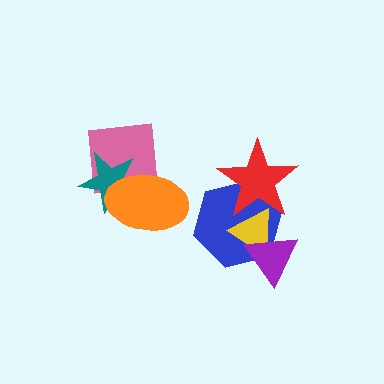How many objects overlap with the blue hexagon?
3 objects overlap with the blue hexagon.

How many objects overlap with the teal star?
2 objects overlap with the teal star.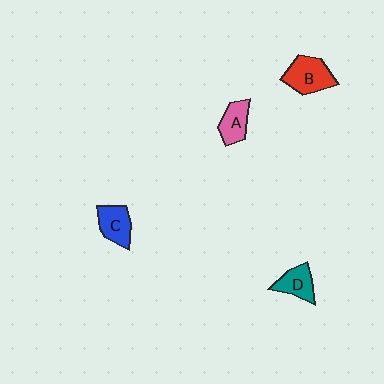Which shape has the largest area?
Shape B (red).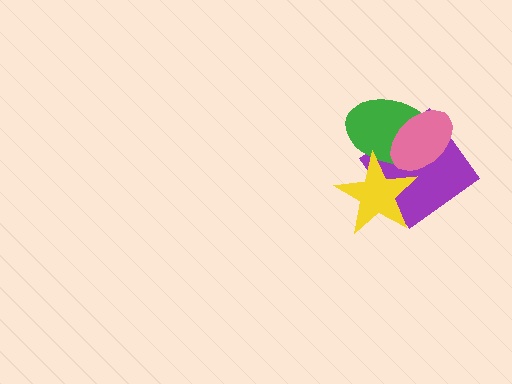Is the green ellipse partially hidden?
Yes, it is partially covered by another shape.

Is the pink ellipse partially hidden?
Yes, it is partially covered by another shape.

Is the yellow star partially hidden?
No, no other shape covers it.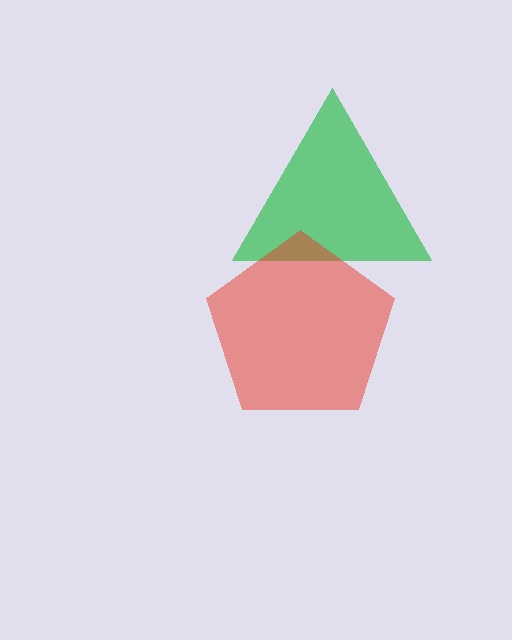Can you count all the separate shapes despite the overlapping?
Yes, there are 2 separate shapes.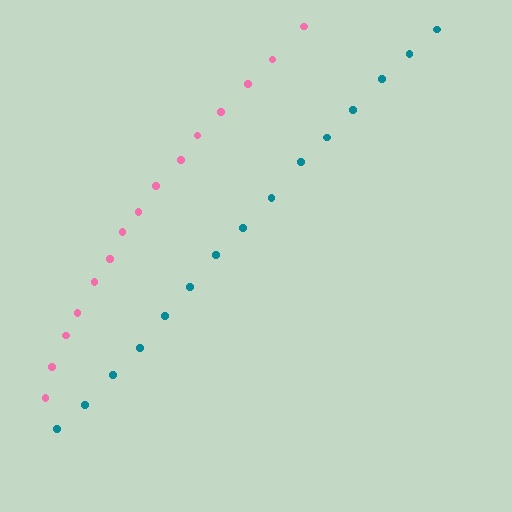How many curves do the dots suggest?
There are 2 distinct paths.